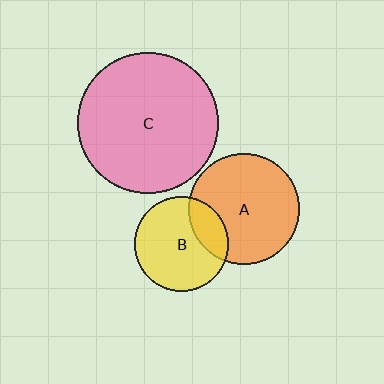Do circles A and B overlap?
Yes.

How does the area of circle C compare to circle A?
Approximately 1.6 times.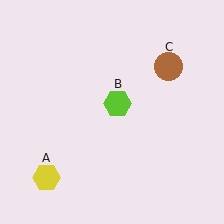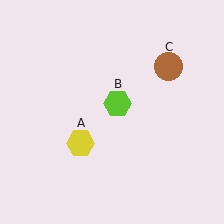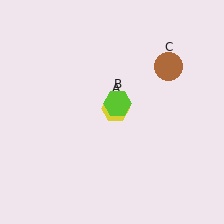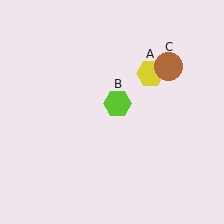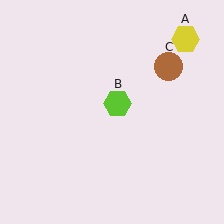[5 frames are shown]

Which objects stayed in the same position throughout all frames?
Lime hexagon (object B) and brown circle (object C) remained stationary.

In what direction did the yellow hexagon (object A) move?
The yellow hexagon (object A) moved up and to the right.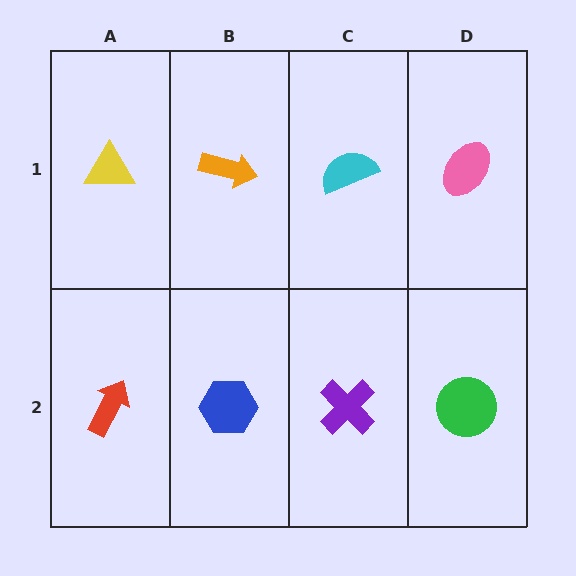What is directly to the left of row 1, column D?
A cyan semicircle.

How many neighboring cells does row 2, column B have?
3.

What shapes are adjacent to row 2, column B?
An orange arrow (row 1, column B), a red arrow (row 2, column A), a purple cross (row 2, column C).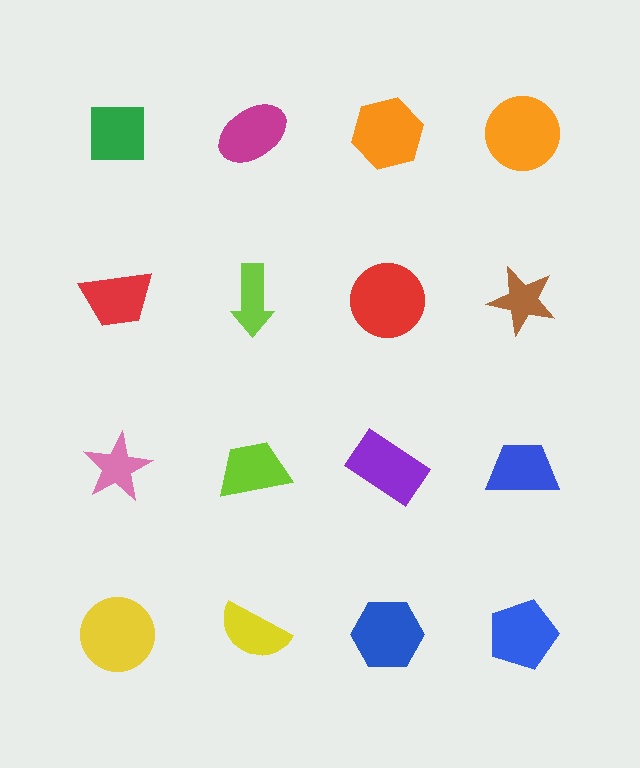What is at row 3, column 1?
A pink star.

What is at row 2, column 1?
A red trapezoid.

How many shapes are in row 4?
4 shapes.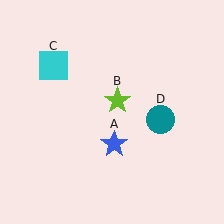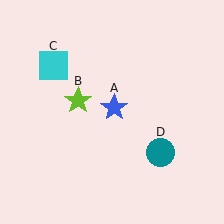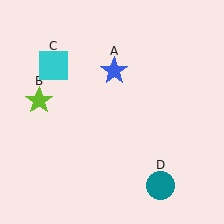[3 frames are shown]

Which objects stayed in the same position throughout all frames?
Cyan square (object C) remained stationary.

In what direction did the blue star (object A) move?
The blue star (object A) moved up.